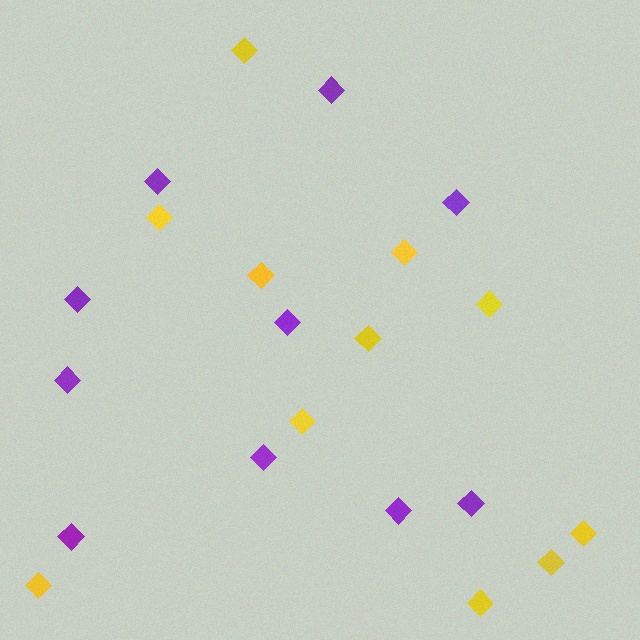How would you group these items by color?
There are 2 groups: one group of purple diamonds (10) and one group of yellow diamonds (11).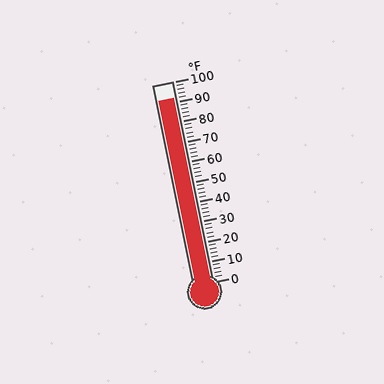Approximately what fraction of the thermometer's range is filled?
The thermometer is filled to approximately 90% of its range.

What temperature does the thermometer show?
The thermometer shows approximately 92°F.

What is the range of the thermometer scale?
The thermometer scale ranges from 0°F to 100°F.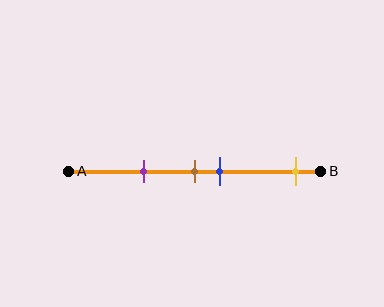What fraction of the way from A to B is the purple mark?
The purple mark is approximately 30% (0.3) of the way from A to B.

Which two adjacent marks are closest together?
The brown and blue marks are the closest adjacent pair.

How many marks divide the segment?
There are 4 marks dividing the segment.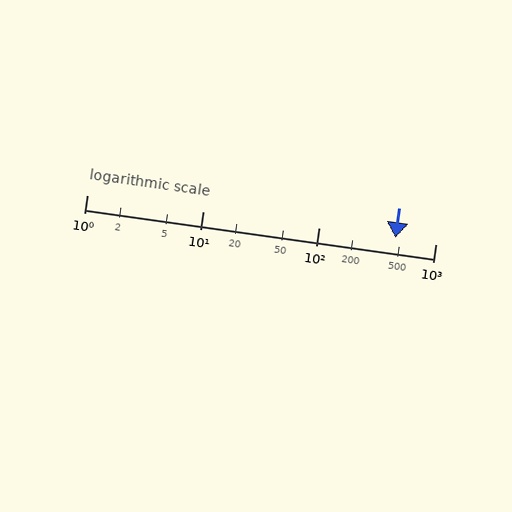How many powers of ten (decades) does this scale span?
The scale spans 3 decades, from 1 to 1000.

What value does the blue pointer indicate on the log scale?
The pointer indicates approximately 450.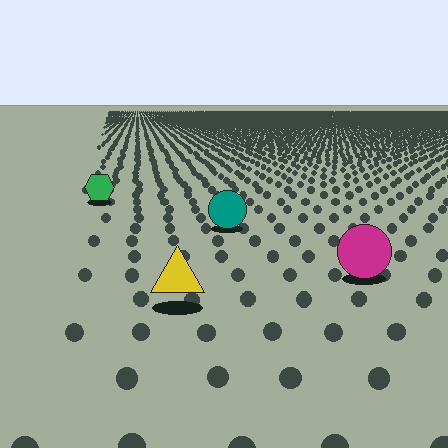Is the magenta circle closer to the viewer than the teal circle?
Yes. The magenta circle is closer — you can tell from the texture gradient: the ground texture is coarser near it.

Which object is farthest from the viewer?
The green hexagon is farthest from the viewer. It appears smaller and the ground texture around it is denser.